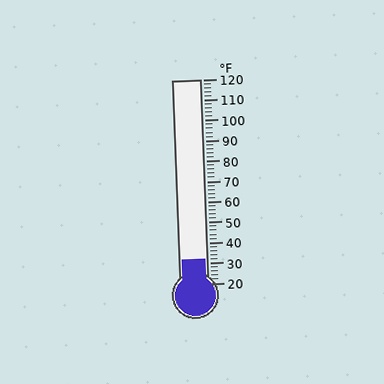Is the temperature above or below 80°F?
The temperature is below 80°F.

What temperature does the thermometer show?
The thermometer shows approximately 32°F.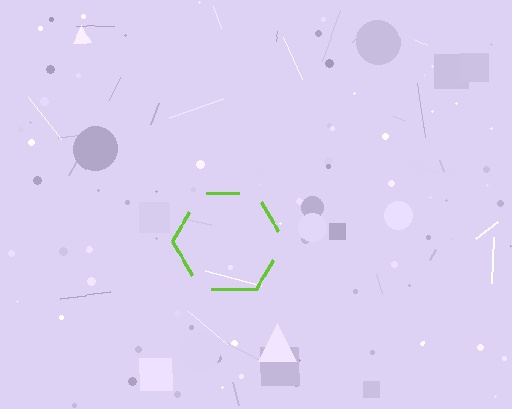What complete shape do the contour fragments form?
The contour fragments form a hexagon.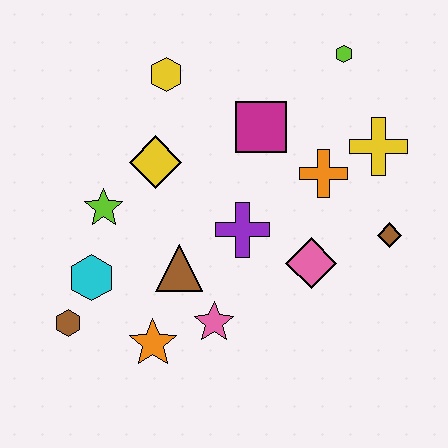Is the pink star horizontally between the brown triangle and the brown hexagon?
No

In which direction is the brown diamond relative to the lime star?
The brown diamond is to the right of the lime star.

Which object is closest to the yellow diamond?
The lime star is closest to the yellow diamond.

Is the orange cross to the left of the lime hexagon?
Yes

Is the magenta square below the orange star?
No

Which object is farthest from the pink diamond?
The brown hexagon is farthest from the pink diamond.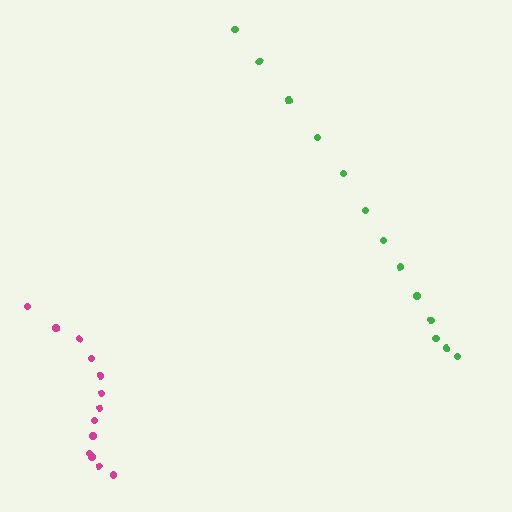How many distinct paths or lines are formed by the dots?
There are 2 distinct paths.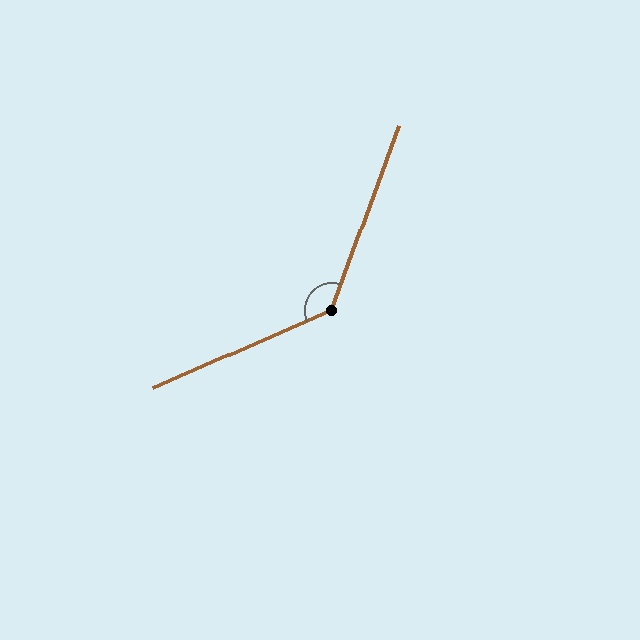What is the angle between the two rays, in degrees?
Approximately 133 degrees.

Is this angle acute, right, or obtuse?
It is obtuse.